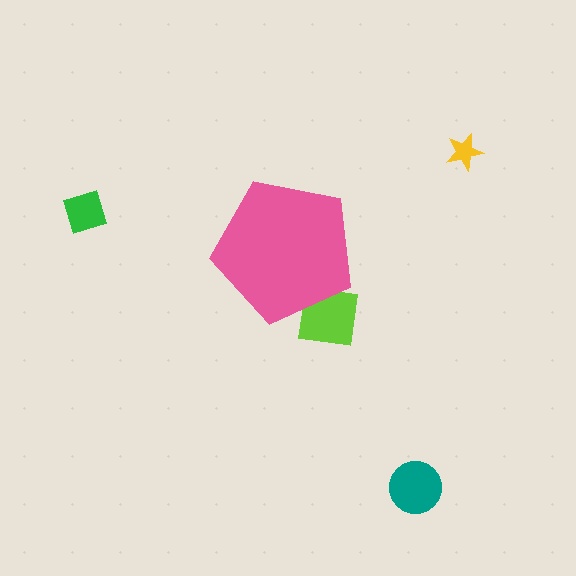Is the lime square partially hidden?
Yes, the lime square is partially hidden behind the pink pentagon.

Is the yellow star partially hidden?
No, the yellow star is fully visible.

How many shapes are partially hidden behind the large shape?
1 shape is partially hidden.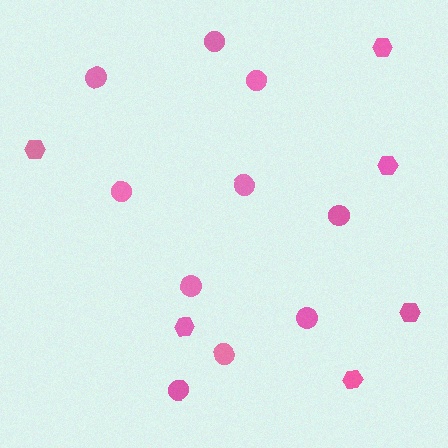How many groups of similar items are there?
There are 2 groups: one group of hexagons (6) and one group of circles (10).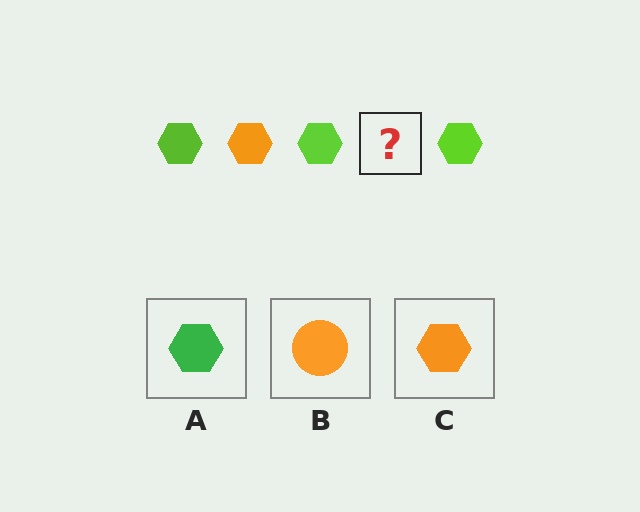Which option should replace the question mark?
Option C.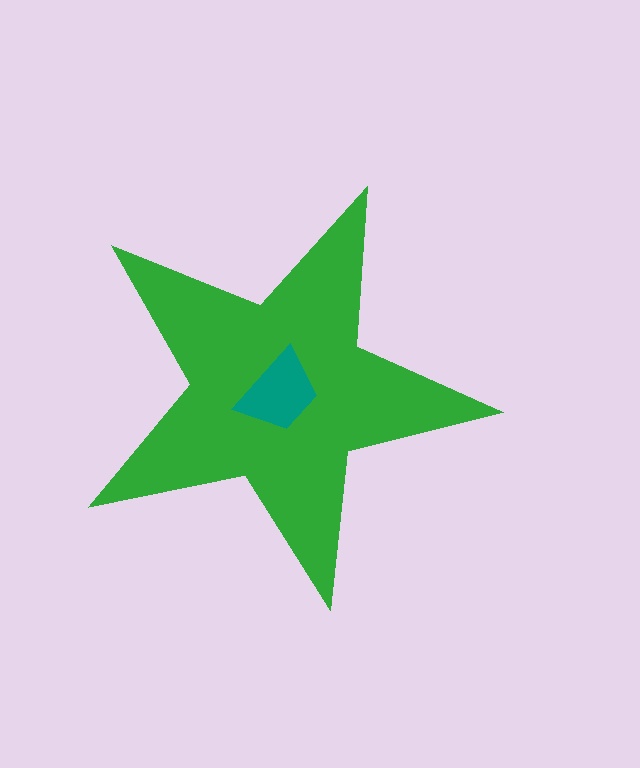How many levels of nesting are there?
2.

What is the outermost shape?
The green star.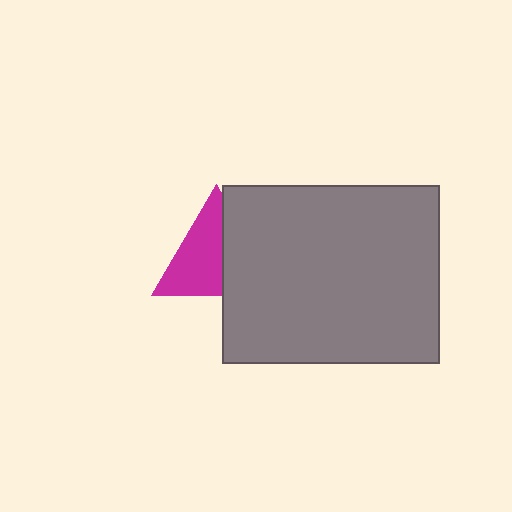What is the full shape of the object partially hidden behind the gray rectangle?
The partially hidden object is a magenta triangle.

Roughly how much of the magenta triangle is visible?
About half of it is visible (roughly 58%).